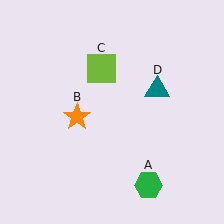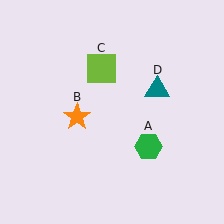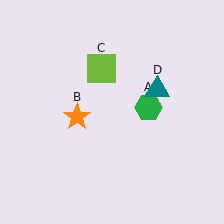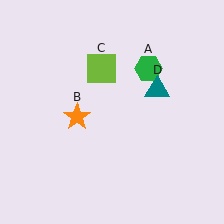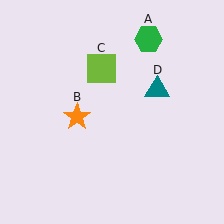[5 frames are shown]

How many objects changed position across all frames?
1 object changed position: green hexagon (object A).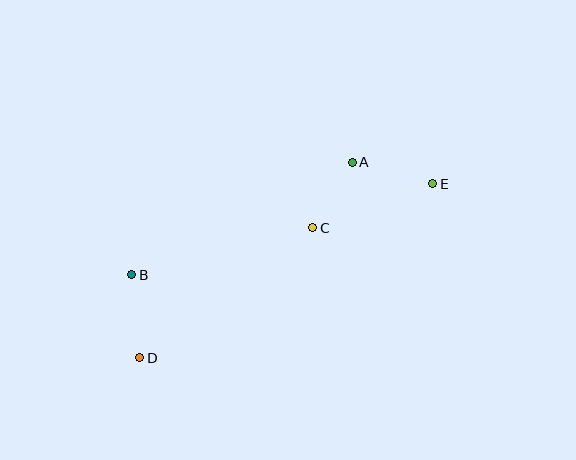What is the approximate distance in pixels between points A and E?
The distance between A and E is approximately 84 pixels.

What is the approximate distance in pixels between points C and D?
The distance between C and D is approximately 216 pixels.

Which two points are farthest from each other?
Points D and E are farthest from each other.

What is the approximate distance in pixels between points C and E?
The distance between C and E is approximately 128 pixels.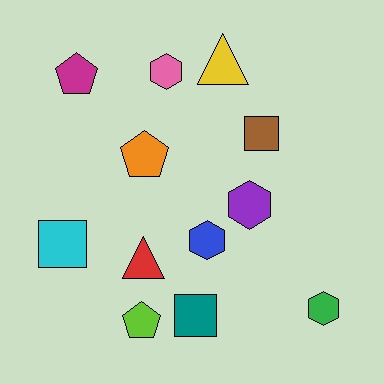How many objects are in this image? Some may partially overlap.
There are 12 objects.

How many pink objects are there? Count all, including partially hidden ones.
There is 1 pink object.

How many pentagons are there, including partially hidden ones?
There are 3 pentagons.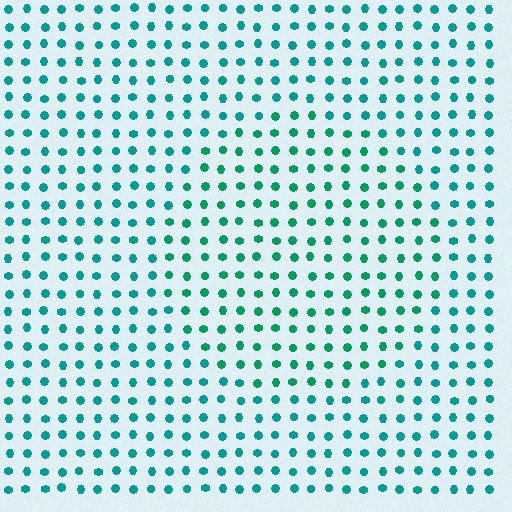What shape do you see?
I see a circle.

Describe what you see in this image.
The image is filled with small teal elements in a uniform arrangement. A circle-shaped region is visible where the elements are tinted to a slightly different hue, forming a subtle color boundary.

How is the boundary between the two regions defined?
The boundary is defined purely by a slight shift in hue (about 21 degrees). Spacing, size, and orientation are identical on both sides.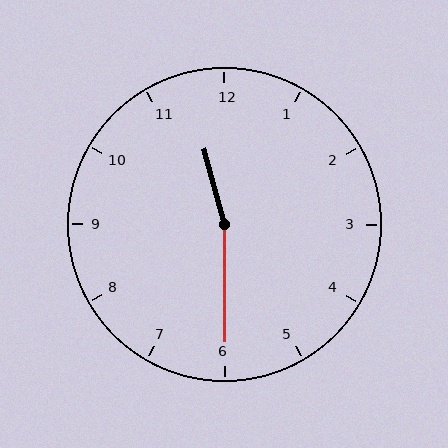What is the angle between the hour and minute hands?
Approximately 165 degrees.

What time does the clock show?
11:30.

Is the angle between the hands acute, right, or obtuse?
It is obtuse.